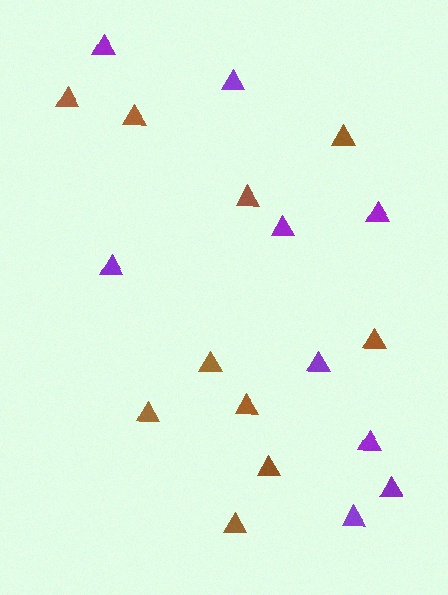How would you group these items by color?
There are 2 groups: one group of brown triangles (10) and one group of purple triangles (9).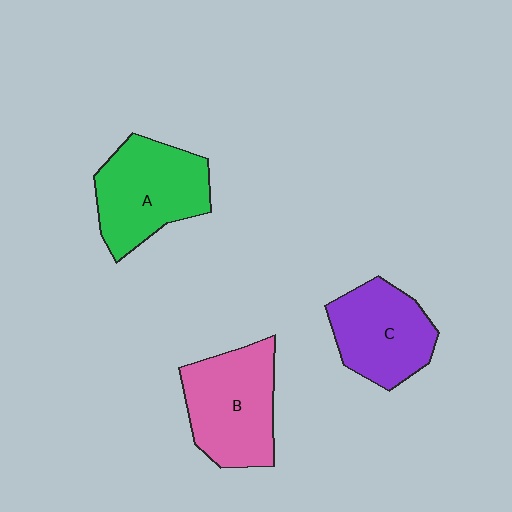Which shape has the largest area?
Shape B (pink).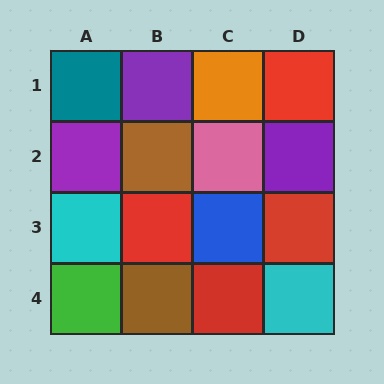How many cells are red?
4 cells are red.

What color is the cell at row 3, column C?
Blue.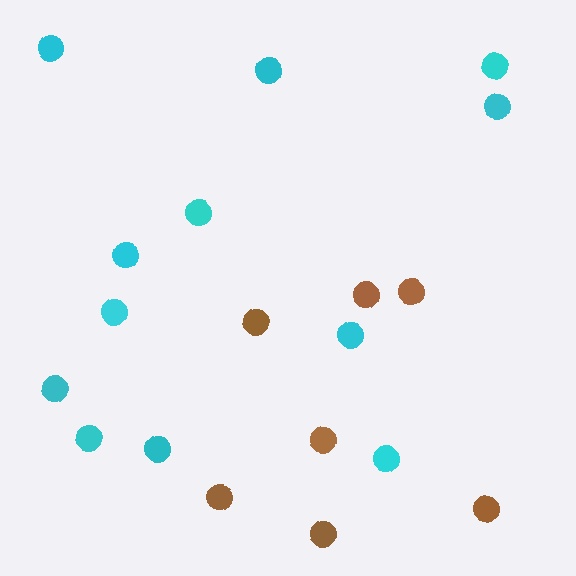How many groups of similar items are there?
There are 2 groups: one group of cyan circles (12) and one group of brown circles (7).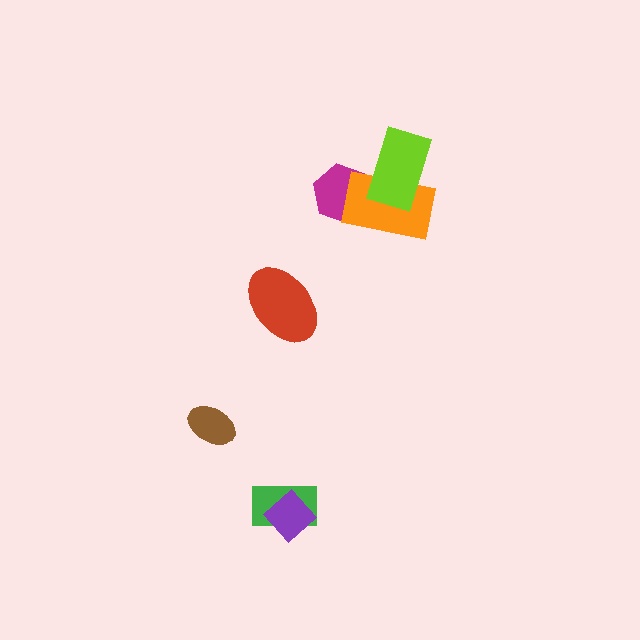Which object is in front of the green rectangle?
The purple diamond is in front of the green rectangle.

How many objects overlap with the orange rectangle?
2 objects overlap with the orange rectangle.